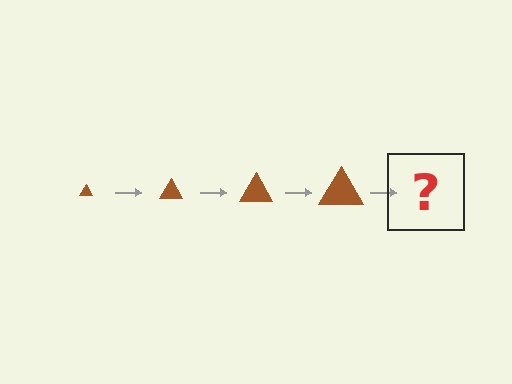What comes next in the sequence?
The next element should be a brown triangle, larger than the previous one.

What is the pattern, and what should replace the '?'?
The pattern is that the triangle gets progressively larger each step. The '?' should be a brown triangle, larger than the previous one.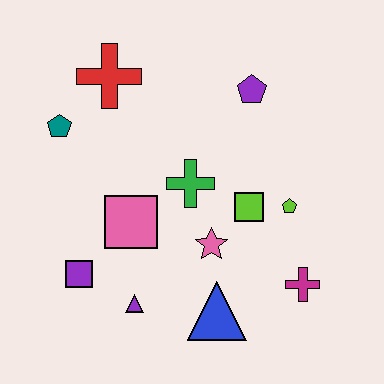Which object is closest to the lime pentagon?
The lime square is closest to the lime pentagon.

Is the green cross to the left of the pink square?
No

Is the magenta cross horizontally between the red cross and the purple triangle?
No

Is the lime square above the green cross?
No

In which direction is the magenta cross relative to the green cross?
The magenta cross is to the right of the green cross.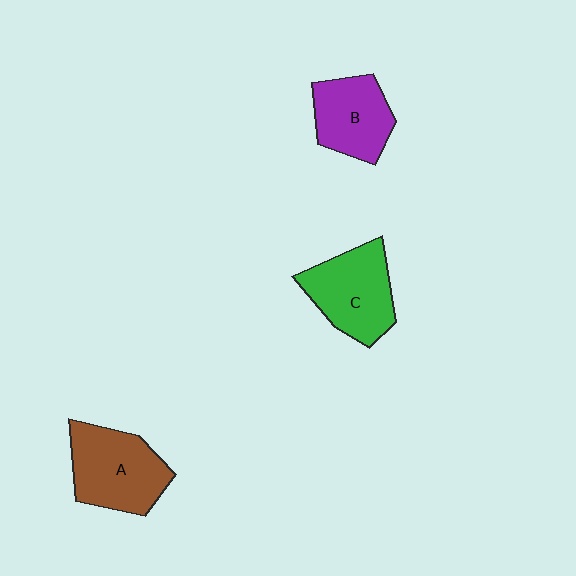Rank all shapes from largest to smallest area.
From largest to smallest: A (brown), C (green), B (purple).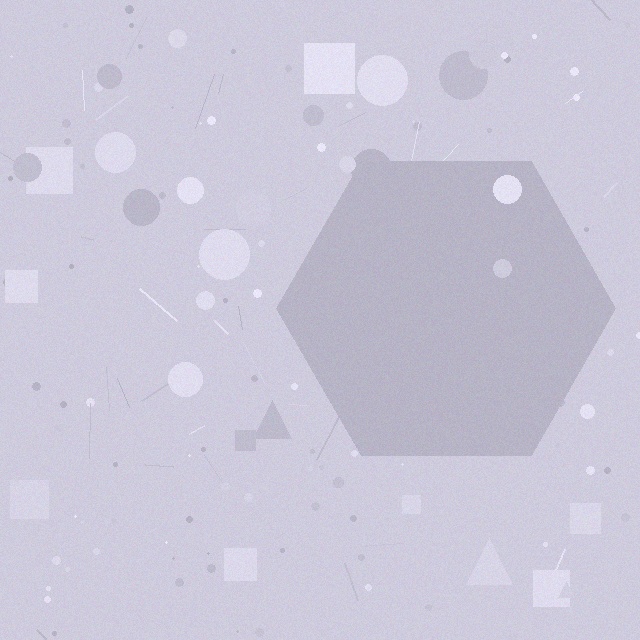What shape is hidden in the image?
A hexagon is hidden in the image.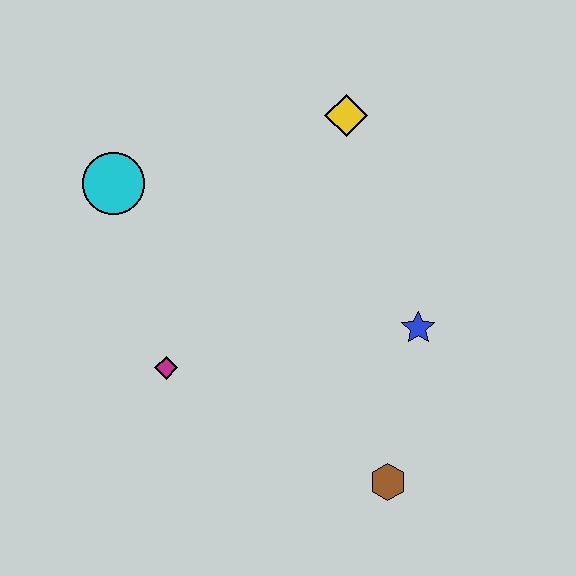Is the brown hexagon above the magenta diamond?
No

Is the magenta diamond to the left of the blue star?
Yes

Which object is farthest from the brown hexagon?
The cyan circle is farthest from the brown hexagon.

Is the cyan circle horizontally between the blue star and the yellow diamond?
No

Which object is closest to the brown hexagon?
The blue star is closest to the brown hexagon.